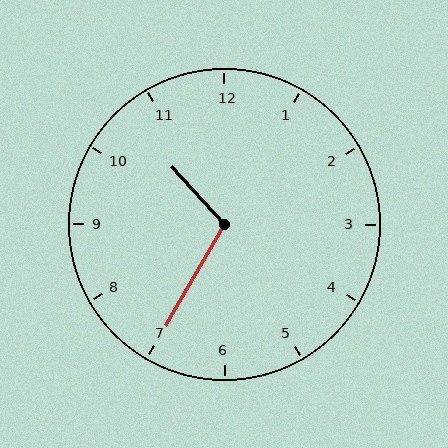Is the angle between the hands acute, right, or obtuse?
It is obtuse.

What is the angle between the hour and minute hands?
Approximately 108 degrees.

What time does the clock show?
10:35.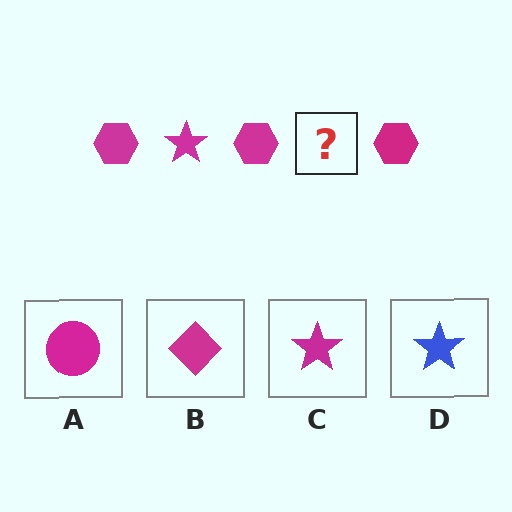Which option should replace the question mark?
Option C.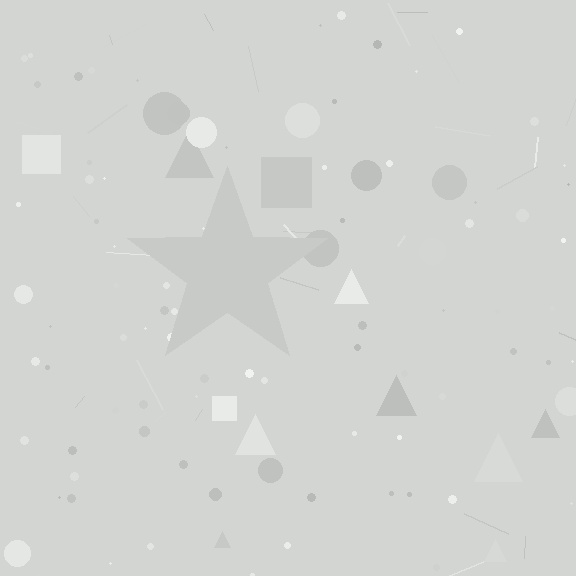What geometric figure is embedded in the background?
A star is embedded in the background.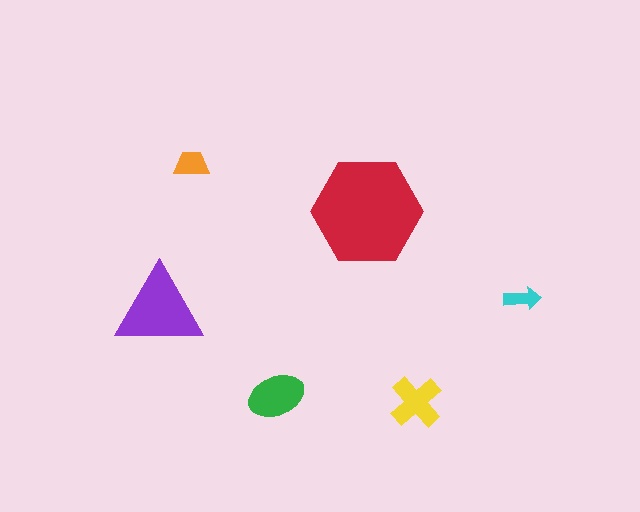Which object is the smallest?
The cyan arrow.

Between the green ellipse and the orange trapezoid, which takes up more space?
The green ellipse.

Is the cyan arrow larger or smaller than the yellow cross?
Smaller.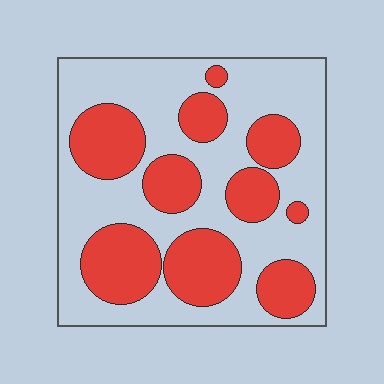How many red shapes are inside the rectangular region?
10.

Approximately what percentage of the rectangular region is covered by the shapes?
Approximately 40%.